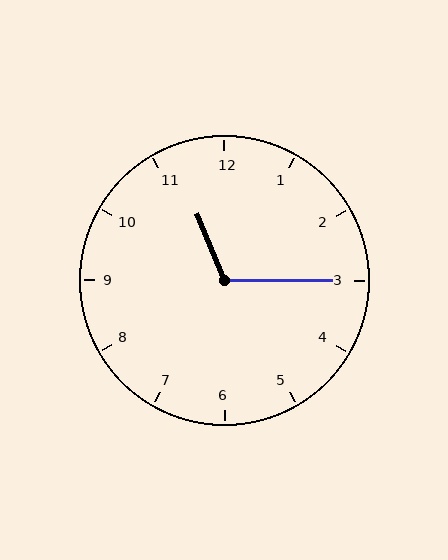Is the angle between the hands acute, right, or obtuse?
It is obtuse.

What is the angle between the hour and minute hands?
Approximately 112 degrees.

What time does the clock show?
11:15.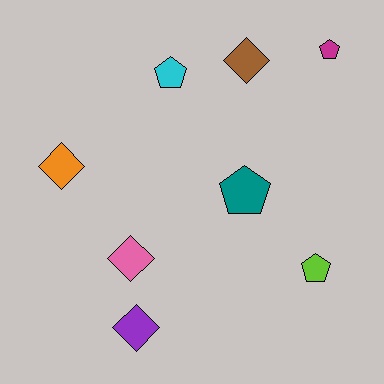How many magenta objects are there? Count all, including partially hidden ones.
There is 1 magenta object.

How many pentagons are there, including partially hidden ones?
There are 4 pentagons.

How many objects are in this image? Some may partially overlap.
There are 8 objects.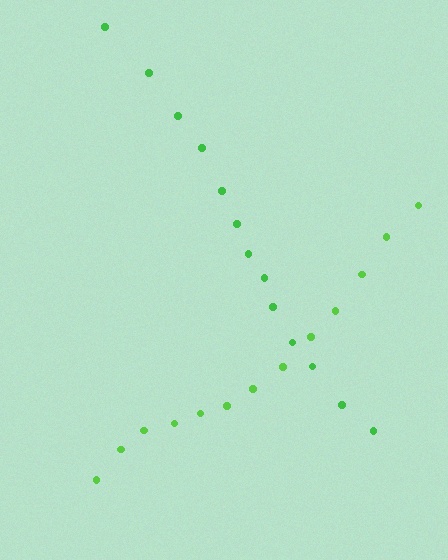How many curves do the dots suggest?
There are 2 distinct paths.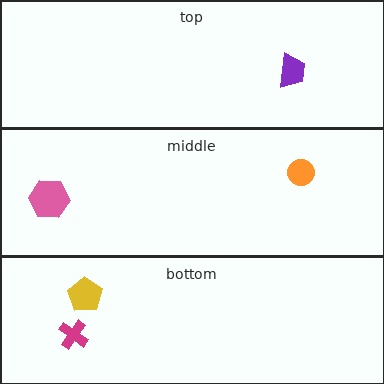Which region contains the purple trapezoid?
The top region.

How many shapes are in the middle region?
2.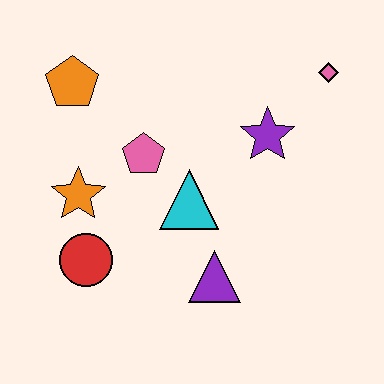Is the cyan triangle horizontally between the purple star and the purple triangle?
No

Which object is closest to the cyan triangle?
The pink pentagon is closest to the cyan triangle.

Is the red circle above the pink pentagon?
No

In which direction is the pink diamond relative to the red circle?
The pink diamond is to the right of the red circle.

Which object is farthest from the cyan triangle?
The pink diamond is farthest from the cyan triangle.